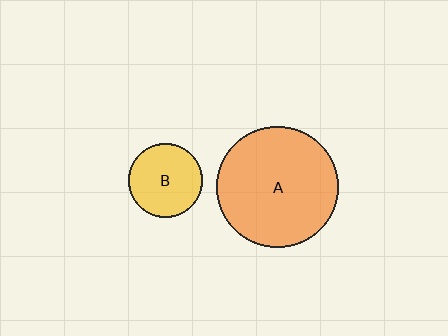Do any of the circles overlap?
No, none of the circles overlap.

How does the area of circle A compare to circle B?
Approximately 2.7 times.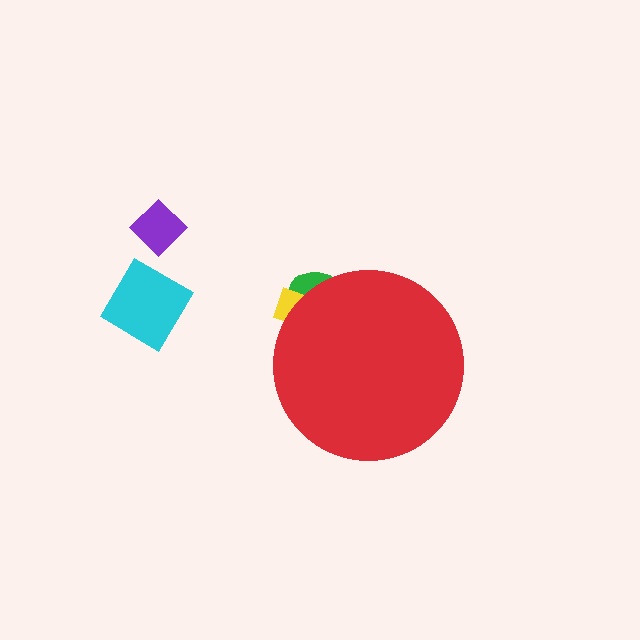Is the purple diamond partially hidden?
No, the purple diamond is fully visible.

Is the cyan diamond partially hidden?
No, the cyan diamond is fully visible.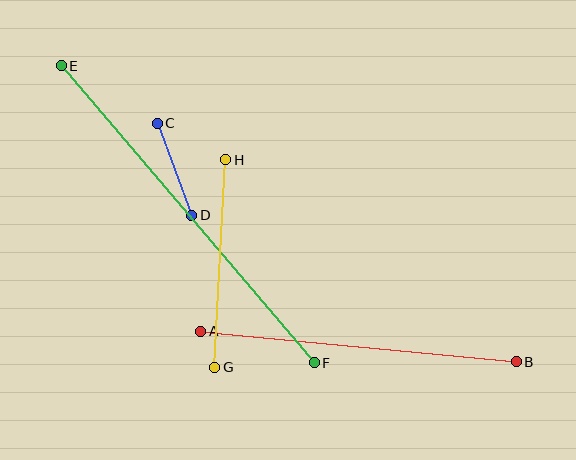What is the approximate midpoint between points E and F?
The midpoint is at approximately (188, 214) pixels.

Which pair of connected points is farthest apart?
Points E and F are farthest apart.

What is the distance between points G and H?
The distance is approximately 208 pixels.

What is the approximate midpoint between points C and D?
The midpoint is at approximately (174, 169) pixels.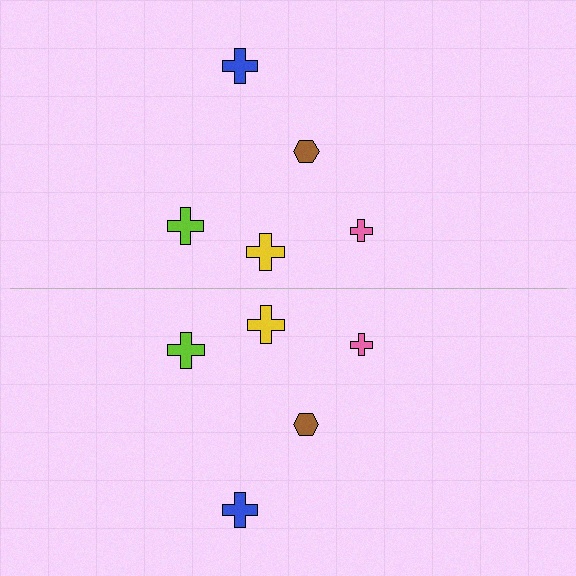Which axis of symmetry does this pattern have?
The pattern has a horizontal axis of symmetry running through the center of the image.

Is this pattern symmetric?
Yes, this pattern has bilateral (reflection) symmetry.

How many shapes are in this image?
There are 10 shapes in this image.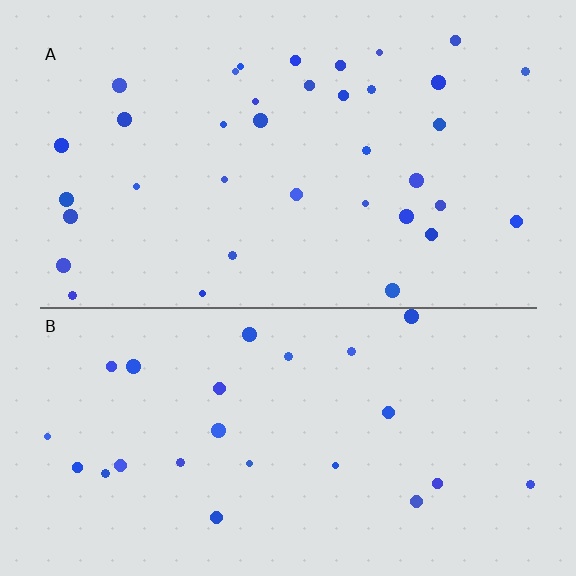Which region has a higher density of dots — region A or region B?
A (the top).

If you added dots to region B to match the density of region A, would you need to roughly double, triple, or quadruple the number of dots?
Approximately double.